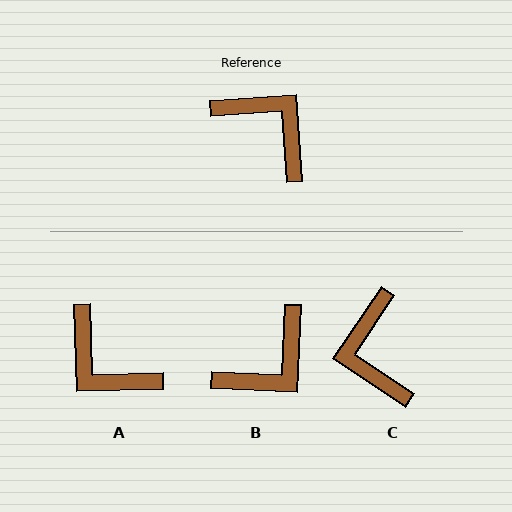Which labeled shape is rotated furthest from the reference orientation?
A, about 178 degrees away.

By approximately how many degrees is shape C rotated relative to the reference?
Approximately 142 degrees counter-clockwise.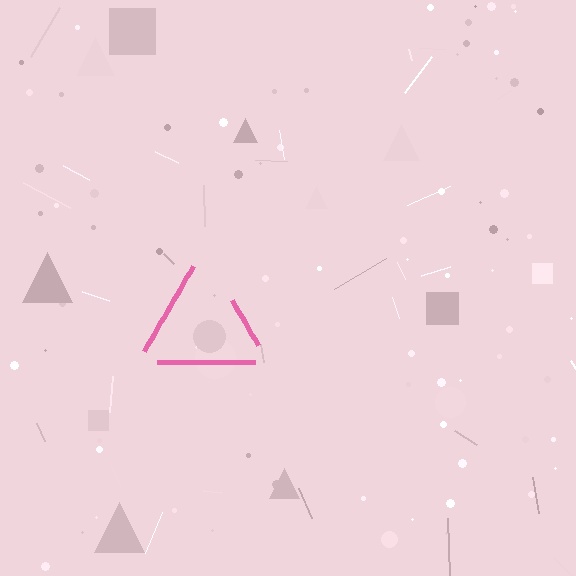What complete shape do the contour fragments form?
The contour fragments form a triangle.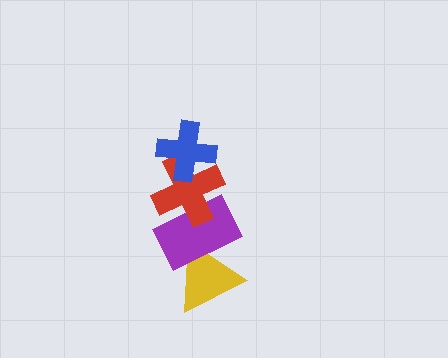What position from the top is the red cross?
The red cross is 2nd from the top.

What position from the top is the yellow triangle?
The yellow triangle is 4th from the top.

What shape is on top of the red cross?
The blue cross is on top of the red cross.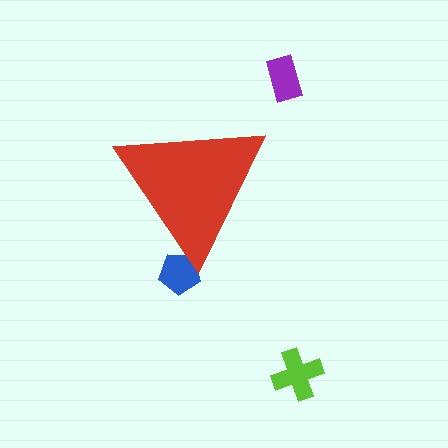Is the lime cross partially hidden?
No, the lime cross is fully visible.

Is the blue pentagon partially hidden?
Yes, the blue pentagon is partially hidden behind the red triangle.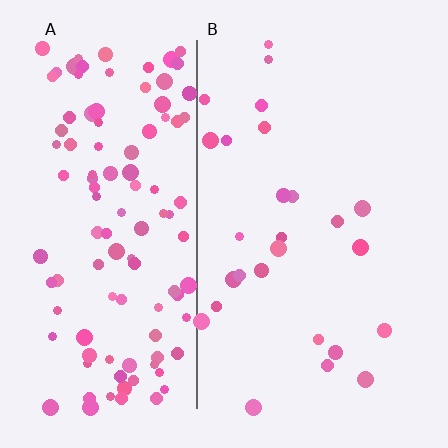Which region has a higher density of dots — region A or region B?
A (the left).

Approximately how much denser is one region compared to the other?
Approximately 4.5× — region A over region B.